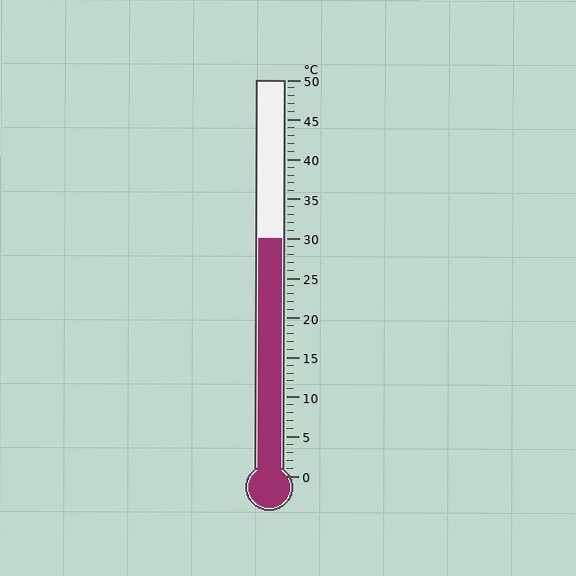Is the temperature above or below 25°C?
The temperature is above 25°C.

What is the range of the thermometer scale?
The thermometer scale ranges from 0°C to 50°C.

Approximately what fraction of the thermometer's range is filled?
The thermometer is filled to approximately 60% of its range.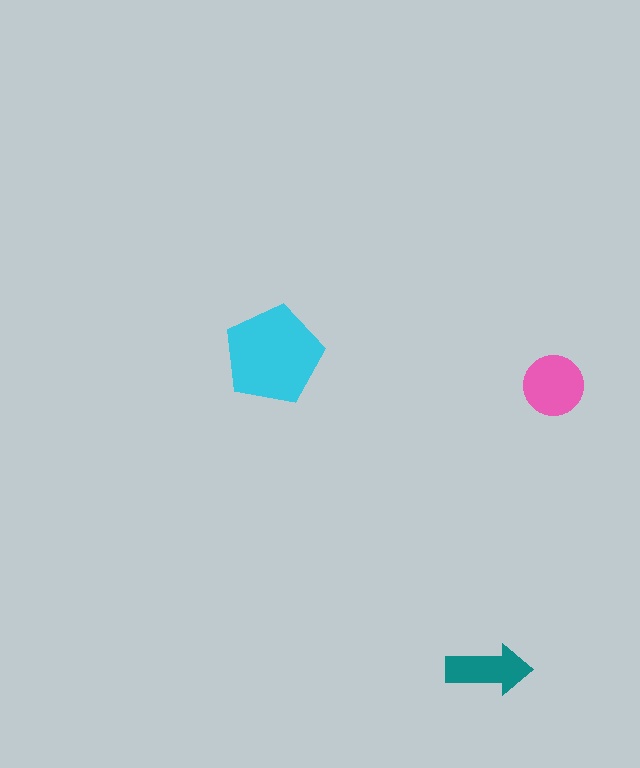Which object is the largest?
The cyan pentagon.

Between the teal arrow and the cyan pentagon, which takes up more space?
The cyan pentagon.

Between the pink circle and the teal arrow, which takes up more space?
The pink circle.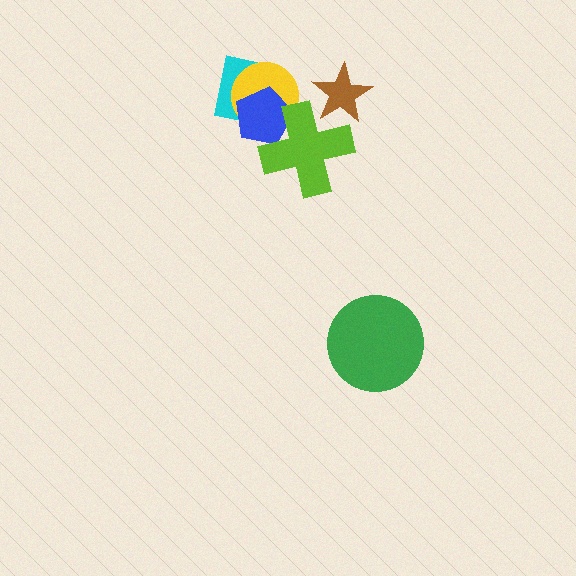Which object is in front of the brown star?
The lime cross is in front of the brown star.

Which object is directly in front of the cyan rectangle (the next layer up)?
The yellow circle is directly in front of the cyan rectangle.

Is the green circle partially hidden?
No, no other shape covers it.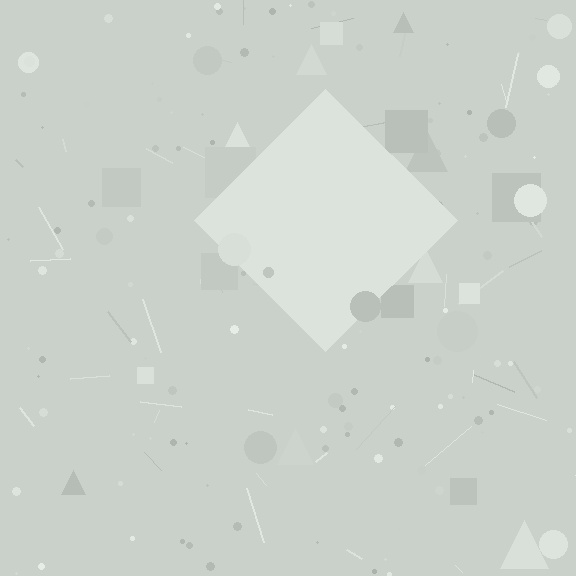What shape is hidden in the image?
A diamond is hidden in the image.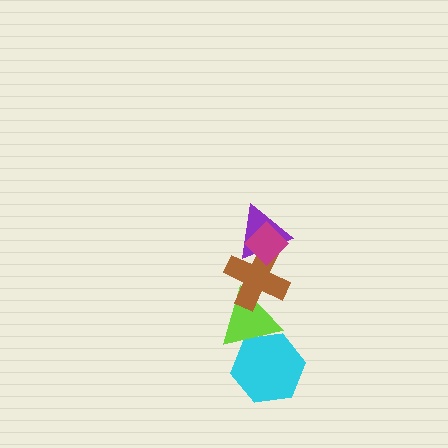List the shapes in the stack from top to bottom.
From top to bottom: the magenta diamond, the purple triangle, the brown cross, the lime triangle, the cyan hexagon.